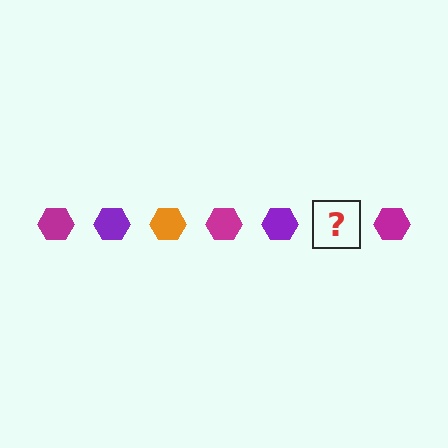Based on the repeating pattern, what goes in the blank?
The blank should be an orange hexagon.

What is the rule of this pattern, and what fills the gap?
The rule is that the pattern cycles through magenta, purple, orange hexagons. The gap should be filled with an orange hexagon.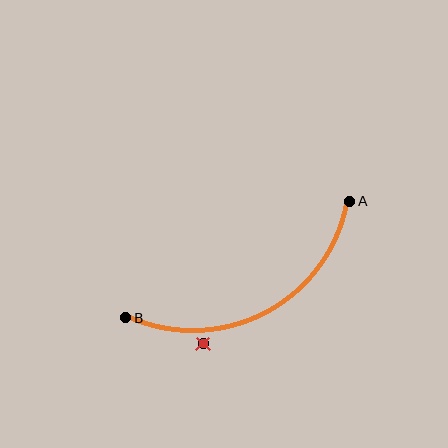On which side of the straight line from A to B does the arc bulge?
The arc bulges below the straight line connecting A and B.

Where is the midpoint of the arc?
The arc midpoint is the point on the curve farthest from the straight line joining A and B. It sits below that line.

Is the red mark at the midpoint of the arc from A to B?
No — the red mark does not lie on the arc at all. It sits slightly outside the curve.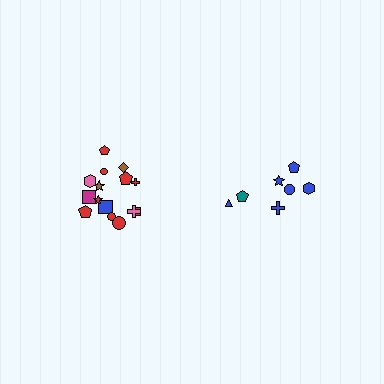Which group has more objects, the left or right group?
The left group.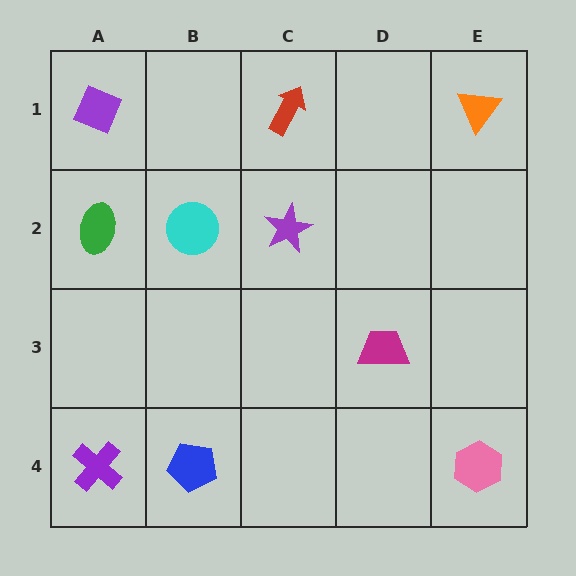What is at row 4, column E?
A pink hexagon.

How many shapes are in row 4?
3 shapes.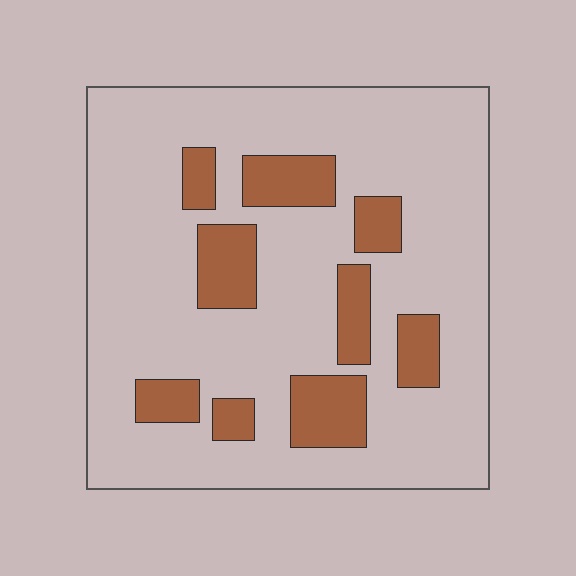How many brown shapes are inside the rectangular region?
9.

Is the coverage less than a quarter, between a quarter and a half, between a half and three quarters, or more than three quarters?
Less than a quarter.